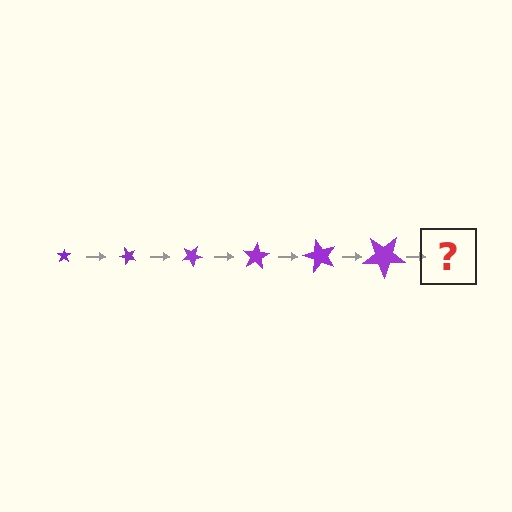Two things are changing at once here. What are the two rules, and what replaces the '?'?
The two rules are that the star grows larger each step and it rotates 50 degrees each step. The '?' should be a star, larger than the previous one and rotated 300 degrees from the start.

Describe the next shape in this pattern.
It should be a star, larger than the previous one and rotated 300 degrees from the start.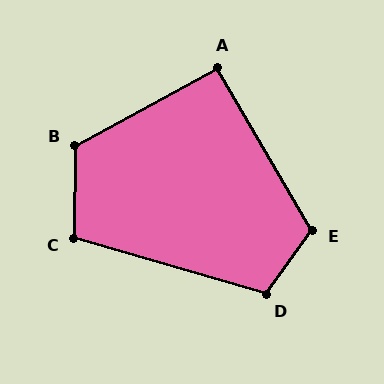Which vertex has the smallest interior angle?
A, at approximately 92 degrees.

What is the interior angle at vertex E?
Approximately 114 degrees (obtuse).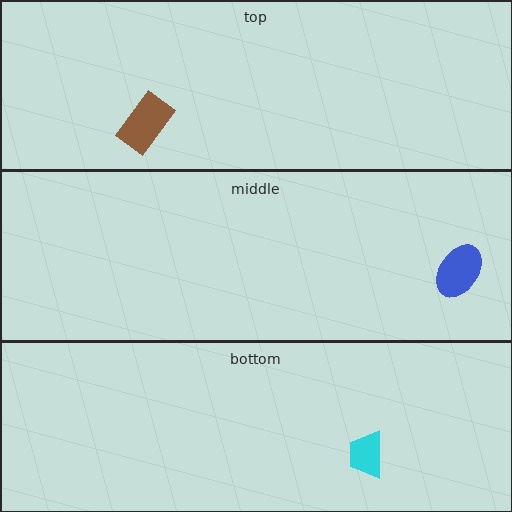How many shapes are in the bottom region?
1.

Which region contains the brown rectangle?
The top region.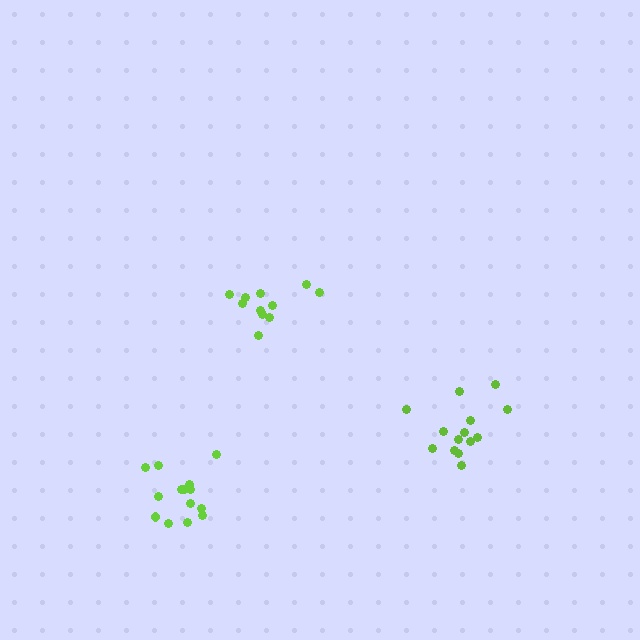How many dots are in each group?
Group 1: 14 dots, Group 2: 11 dots, Group 3: 14 dots (39 total).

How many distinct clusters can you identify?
There are 3 distinct clusters.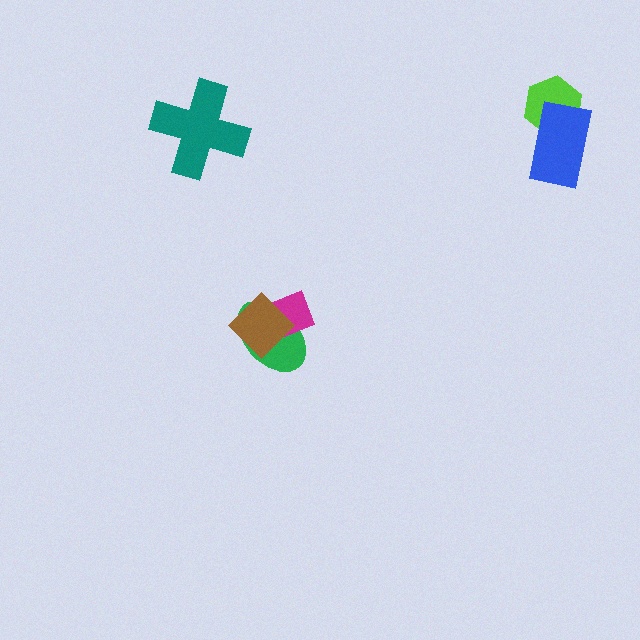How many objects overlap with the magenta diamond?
2 objects overlap with the magenta diamond.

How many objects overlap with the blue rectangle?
1 object overlaps with the blue rectangle.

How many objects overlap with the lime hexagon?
1 object overlaps with the lime hexagon.